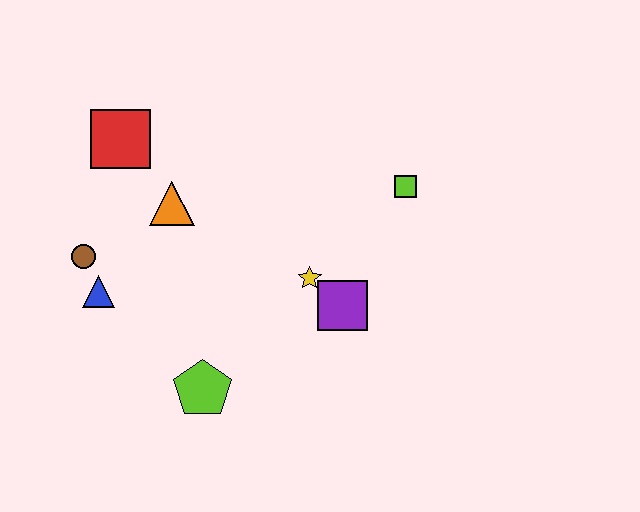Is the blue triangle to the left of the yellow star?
Yes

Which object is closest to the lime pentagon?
The blue triangle is closest to the lime pentagon.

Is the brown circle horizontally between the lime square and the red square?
No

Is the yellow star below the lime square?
Yes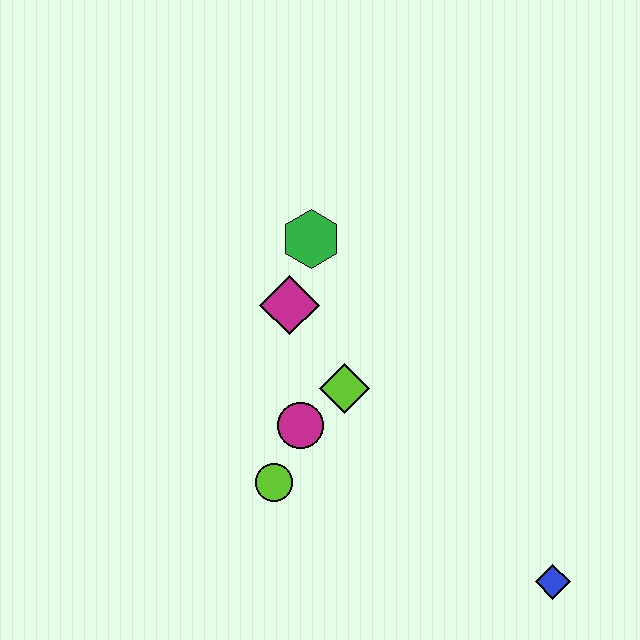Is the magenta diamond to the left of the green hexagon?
Yes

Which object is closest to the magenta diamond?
The green hexagon is closest to the magenta diamond.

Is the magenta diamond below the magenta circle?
No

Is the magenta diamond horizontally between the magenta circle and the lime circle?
Yes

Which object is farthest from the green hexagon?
The blue diamond is farthest from the green hexagon.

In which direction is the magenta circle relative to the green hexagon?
The magenta circle is below the green hexagon.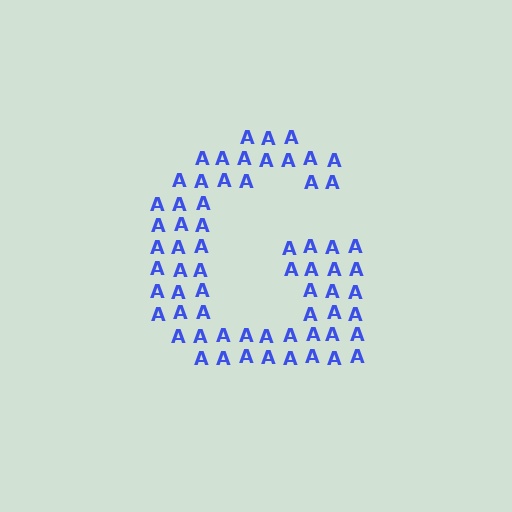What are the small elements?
The small elements are letter A's.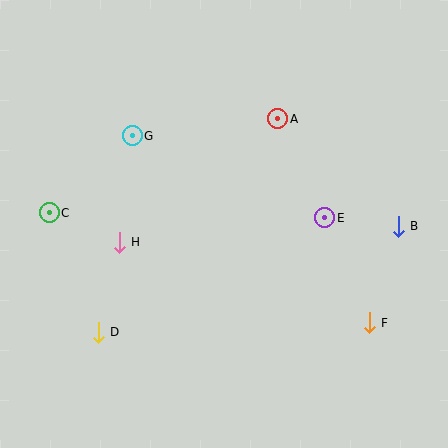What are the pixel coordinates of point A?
Point A is at (278, 119).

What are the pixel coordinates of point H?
Point H is at (119, 242).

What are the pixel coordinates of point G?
Point G is at (132, 136).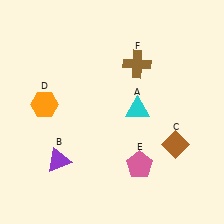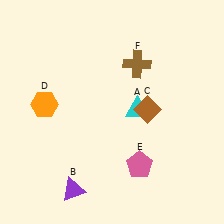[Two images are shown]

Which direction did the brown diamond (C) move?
The brown diamond (C) moved up.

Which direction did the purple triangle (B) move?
The purple triangle (B) moved down.